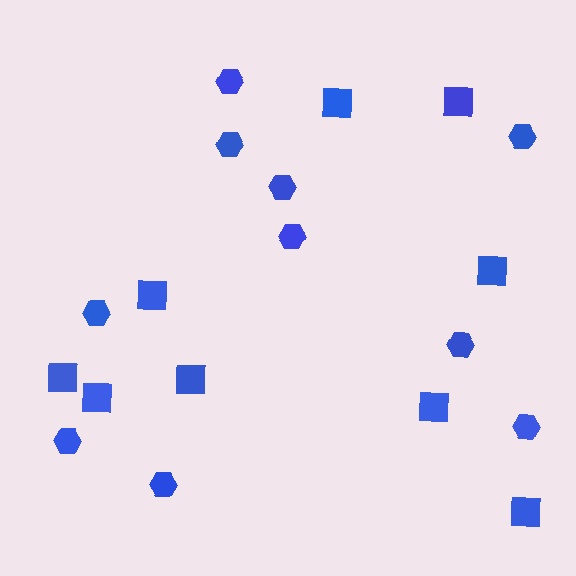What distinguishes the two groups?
There are 2 groups: one group of squares (9) and one group of hexagons (10).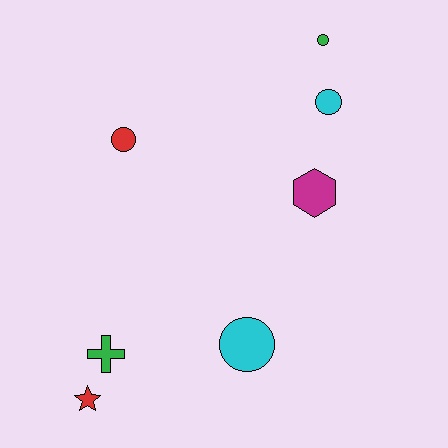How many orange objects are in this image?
There are no orange objects.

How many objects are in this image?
There are 7 objects.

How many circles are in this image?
There are 4 circles.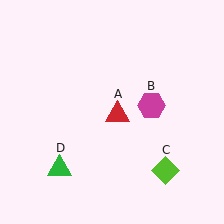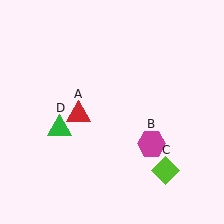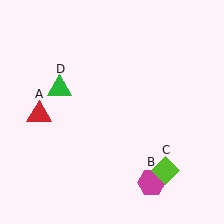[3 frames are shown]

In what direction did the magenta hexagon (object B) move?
The magenta hexagon (object B) moved down.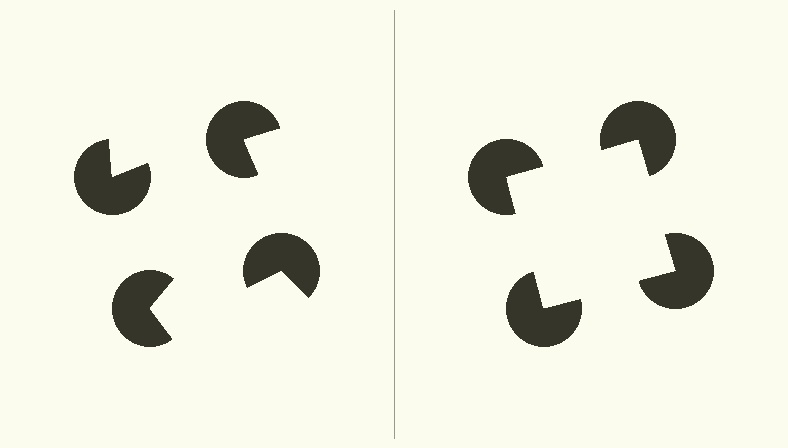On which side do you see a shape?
An illusory square appears on the right side. On the left side the wedge cuts are rotated, so no coherent shape forms.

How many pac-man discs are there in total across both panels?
8 — 4 on each side.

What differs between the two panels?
The pac-man discs are positioned identically on both sides; only the wedge orientations differ. On the right they align to a square; on the left they are misaligned.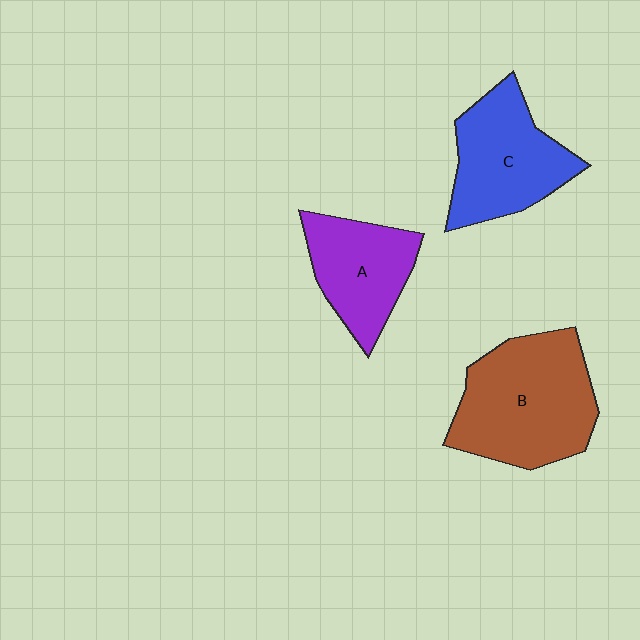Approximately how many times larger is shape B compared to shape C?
Approximately 1.3 times.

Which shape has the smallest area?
Shape A (purple).